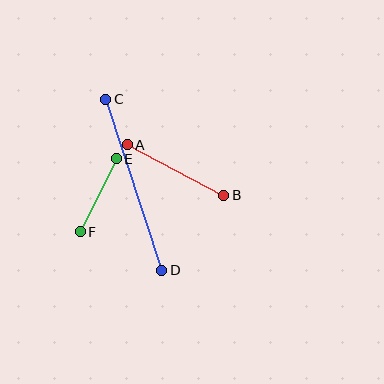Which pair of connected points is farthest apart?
Points C and D are farthest apart.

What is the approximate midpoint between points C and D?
The midpoint is at approximately (134, 185) pixels.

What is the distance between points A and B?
The distance is approximately 109 pixels.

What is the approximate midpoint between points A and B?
The midpoint is at approximately (175, 170) pixels.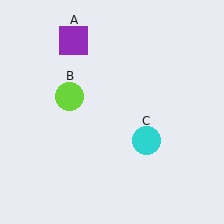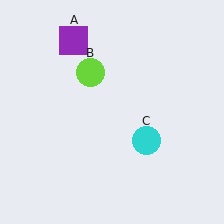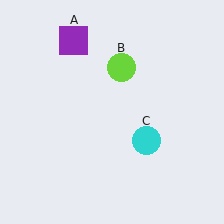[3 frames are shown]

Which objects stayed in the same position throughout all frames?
Purple square (object A) and cyan circle (object C) remained stationary.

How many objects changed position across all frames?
1 object changed position: lime circle (object B).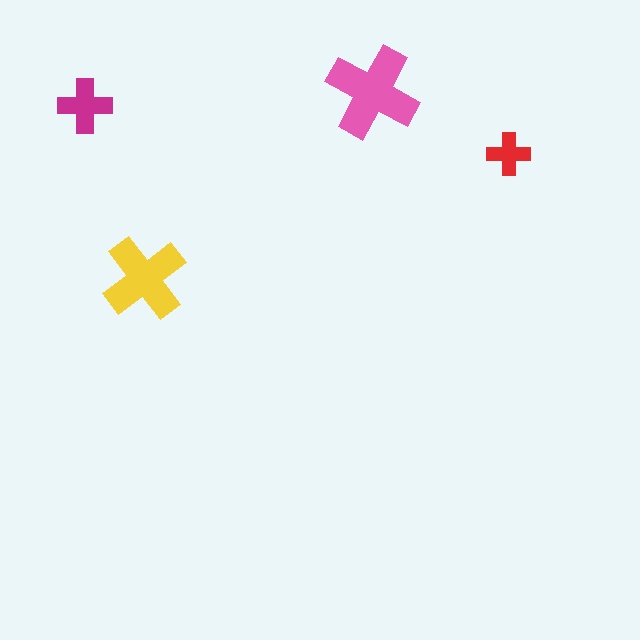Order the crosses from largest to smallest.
the pink one, the yellow one, the magenta one, the red one.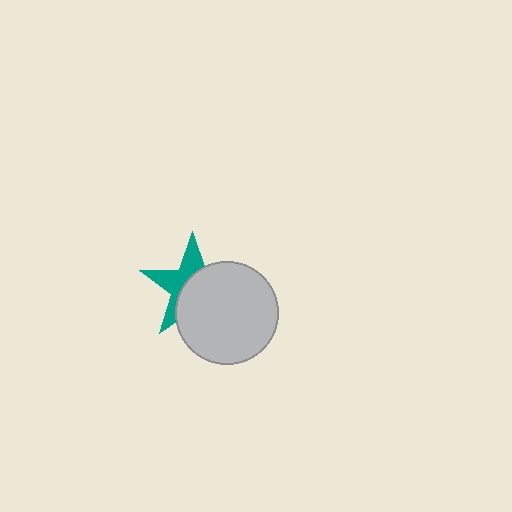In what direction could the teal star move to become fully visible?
The teal star could move toward the upper-left. That would shift it out from behind the light gray circle entirely.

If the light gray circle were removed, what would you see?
You would see the complete teal star.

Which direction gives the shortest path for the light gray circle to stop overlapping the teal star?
Moving toward the lower-right gives the shortest separation.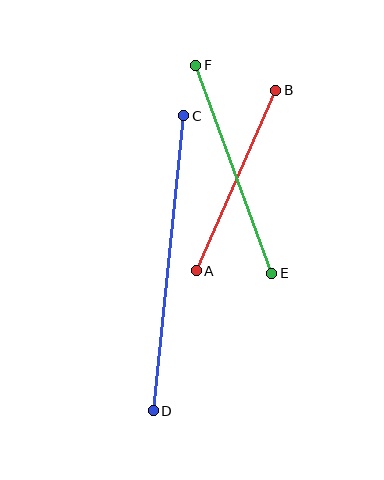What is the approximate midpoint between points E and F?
The midpoint is at approximately (234, 169) pixels.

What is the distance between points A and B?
The distance is approximately 197 pixels.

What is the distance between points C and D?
The distance is approximately 297 pixels.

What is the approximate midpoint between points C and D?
The midpoint is at approximately (168, 263) pixels.